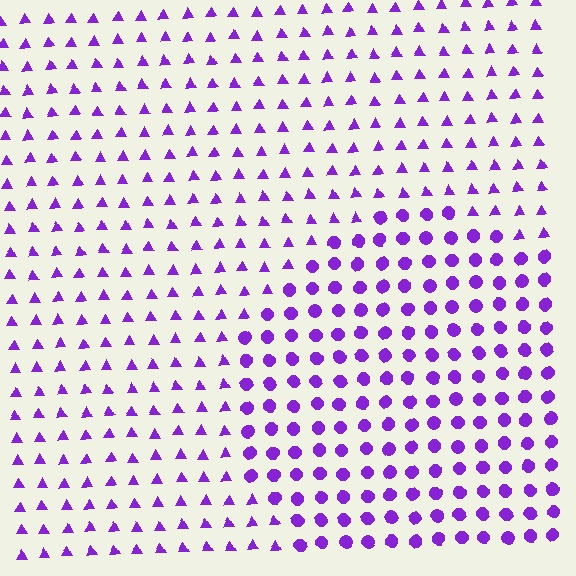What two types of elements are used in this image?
The image uses circles inside the circle region and triangles outside it.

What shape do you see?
I see a circle.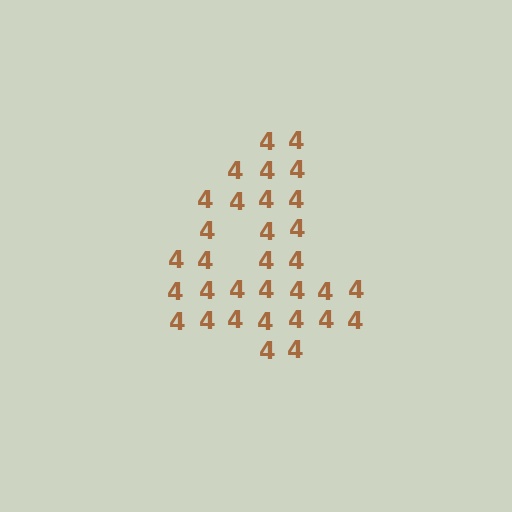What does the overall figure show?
The overall figure shows the digit 4.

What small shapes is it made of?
It is made of small digit 4's.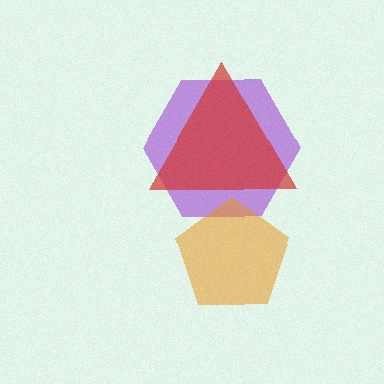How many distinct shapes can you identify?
There are 3 distinct shapes: a purple hexagon, an orange pentagon, a red triangle.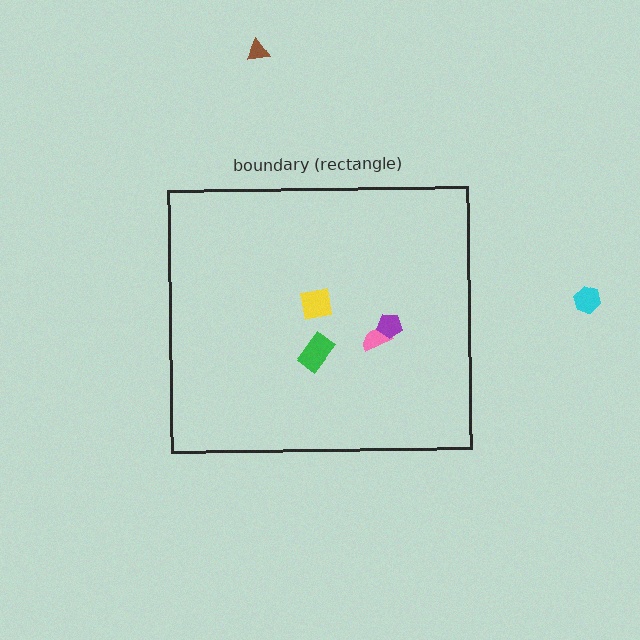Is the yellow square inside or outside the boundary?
Inside.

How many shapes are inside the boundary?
4 inside, 2 outside.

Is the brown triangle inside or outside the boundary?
Outside.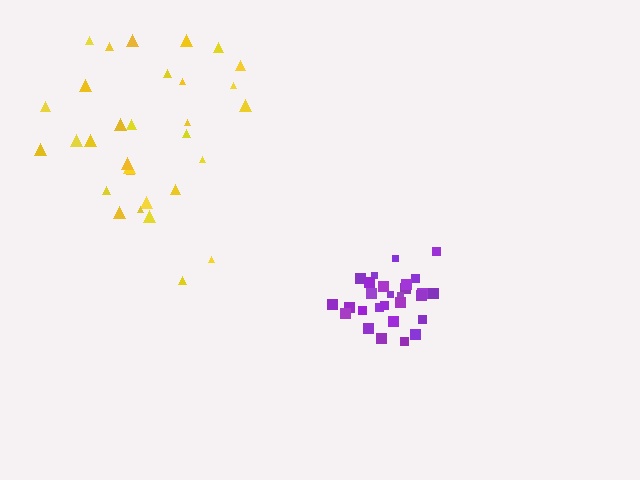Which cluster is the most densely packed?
Purple.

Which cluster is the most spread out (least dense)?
Yellow.